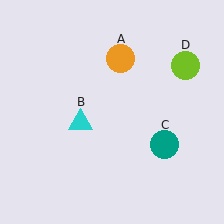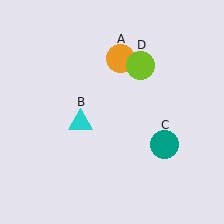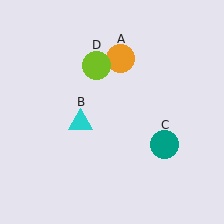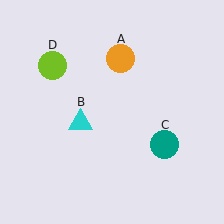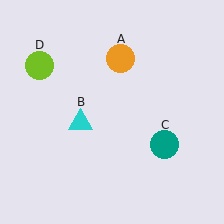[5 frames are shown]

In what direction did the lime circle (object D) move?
The lime circle (object D) moved left.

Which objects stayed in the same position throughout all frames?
Orange circle (object A) and cyan triangle (object B) and teal circle (object C) remained stationary.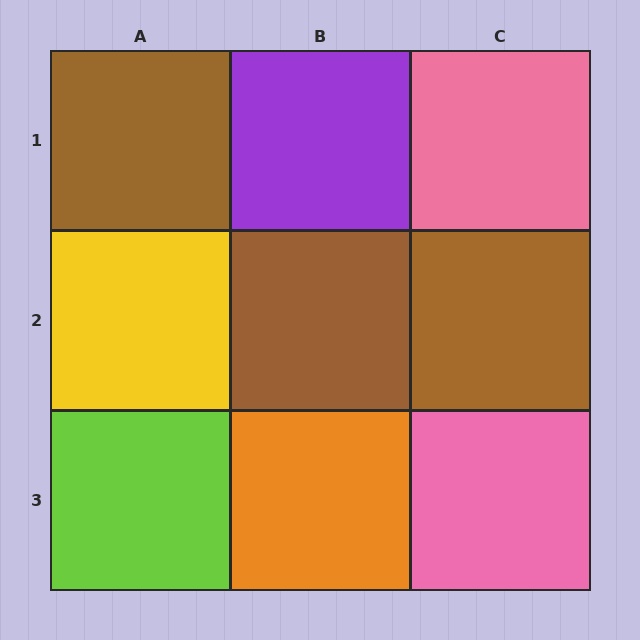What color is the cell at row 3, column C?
Pink.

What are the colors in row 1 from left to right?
Brown, purple, pink.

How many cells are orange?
1 cell is orange.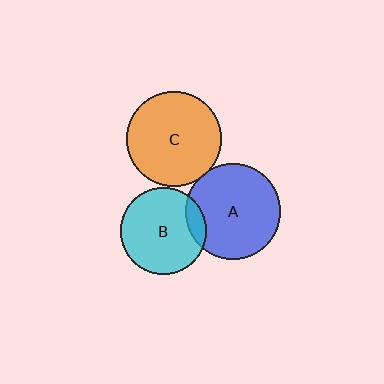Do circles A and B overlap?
Yes.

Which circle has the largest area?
Circle A (blue).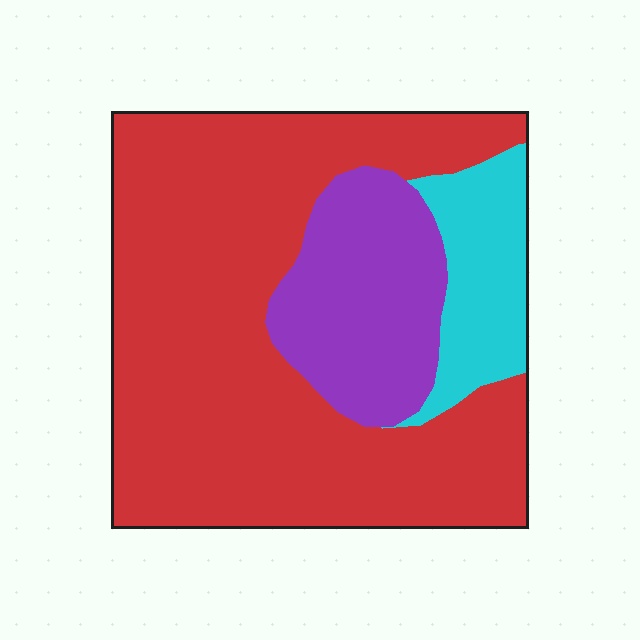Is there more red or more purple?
Red.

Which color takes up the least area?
Cyan, at roughly 10%.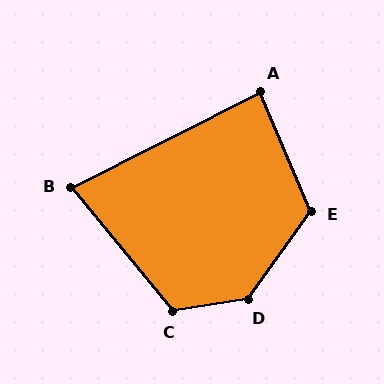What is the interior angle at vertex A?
Approximately 86 degrees (approximately right).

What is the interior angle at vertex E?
Approximately 121 degrees (obtuse).